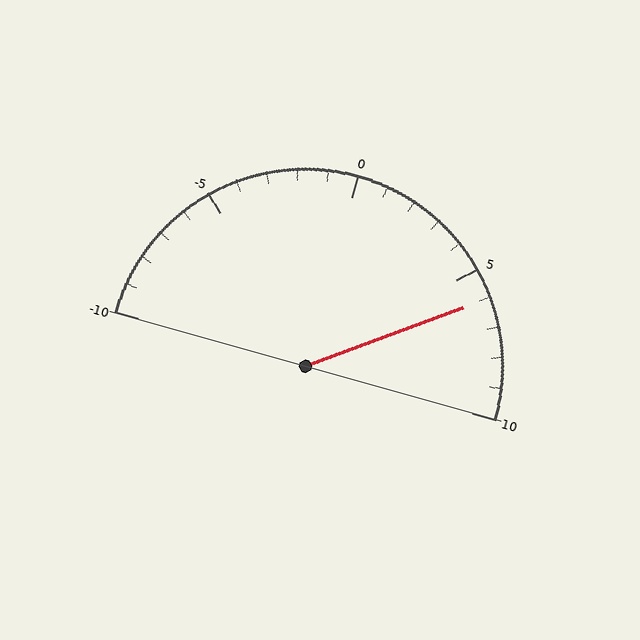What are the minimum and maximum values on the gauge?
The gauge ranges from -10 to 10.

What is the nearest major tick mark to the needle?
The nearest major tick mark is 5.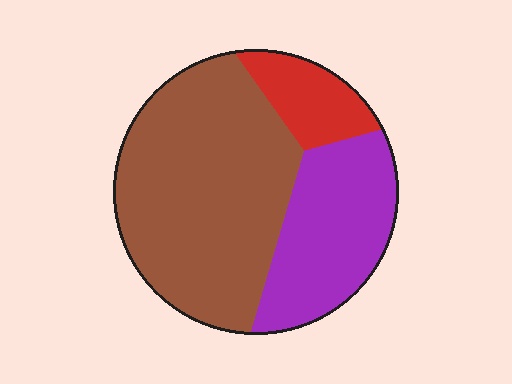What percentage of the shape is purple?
Purple covers about 30% of the shape.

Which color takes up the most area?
Brown, at roughly 60%.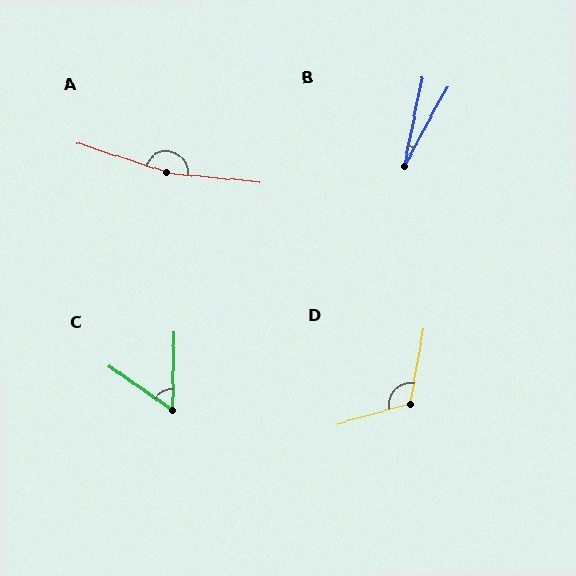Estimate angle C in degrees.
Approximately 56 degrees.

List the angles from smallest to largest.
B (17°), C (56°), D (115°), A (167°).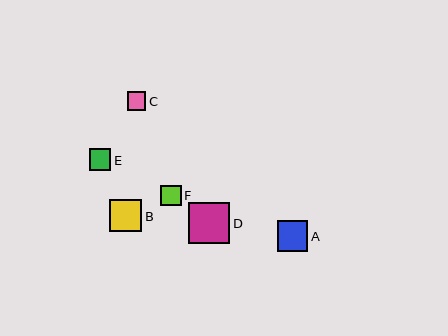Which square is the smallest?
Square C is the smallest with a size of approximately 19 pixels.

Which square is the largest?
Square D is the largest with a size of approximately 41 pixels.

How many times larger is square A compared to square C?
Square A is approximately 1.6 times the size of square C.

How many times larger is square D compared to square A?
Square D is approximately 1.3 times the size of square A.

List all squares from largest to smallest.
From largest to smallest: D, B, A, E, F, C.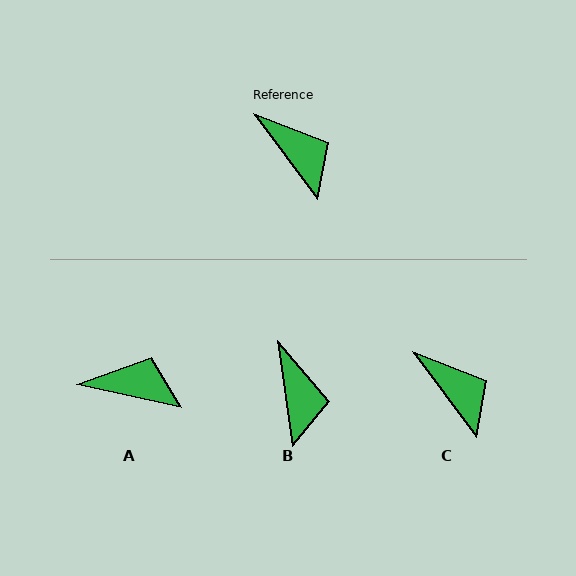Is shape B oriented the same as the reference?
No, it is off by about 28 degrees.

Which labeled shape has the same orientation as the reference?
C.